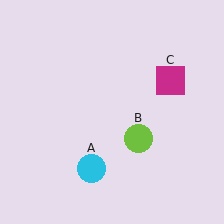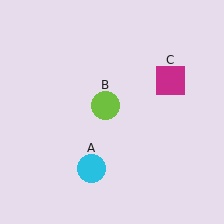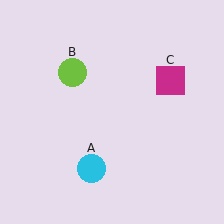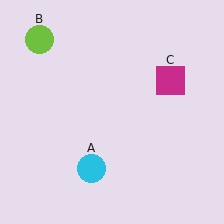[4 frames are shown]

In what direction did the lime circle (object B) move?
The lime circle (object B) moved up and to the left.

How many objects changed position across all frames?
1 object changed position: lime circle (object B).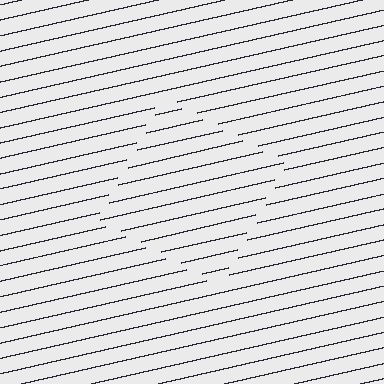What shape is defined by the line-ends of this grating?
An illusory square. The interior of the shape contains the same grating, shifted by half a period — the contour is defined by the phase discontinuity where line-ends from the inner and outer gratings abut.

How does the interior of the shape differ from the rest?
The interior of the shape contains the same grating, shifted by half a period — the contour is defined by the phase discontinuity where line-ends from the inner and outer gratings abut.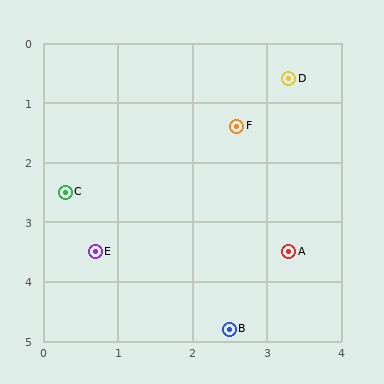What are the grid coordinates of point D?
Point D is at approximately (3.3, 0.6).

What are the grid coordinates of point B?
Point B is at approximately (2.5, 4.8).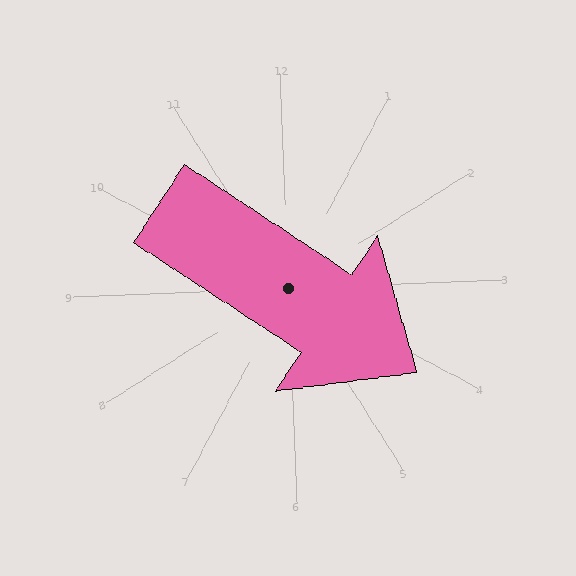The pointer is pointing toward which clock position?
Roughly 4 o'clock.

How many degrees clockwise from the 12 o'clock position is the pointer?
Approximately 125 degrees.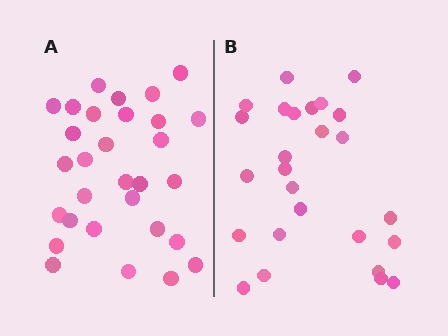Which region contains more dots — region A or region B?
Region A (the left region) has more dots.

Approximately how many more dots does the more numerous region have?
Region A has about 4 more dots than region B.